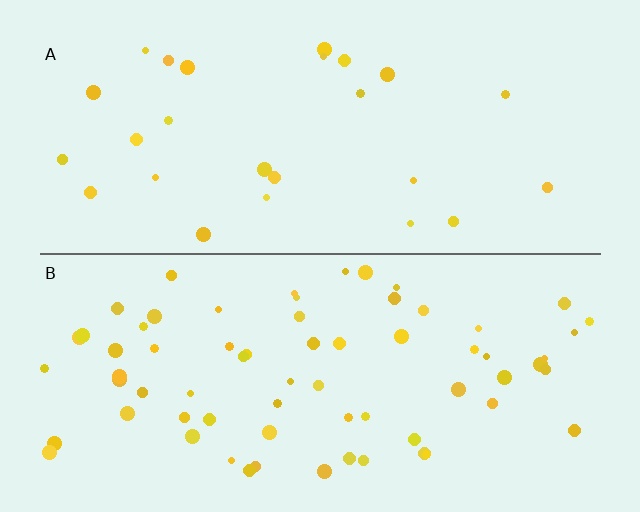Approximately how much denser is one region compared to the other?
Approximately 2.6× — region B over region A.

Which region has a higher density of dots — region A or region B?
B (the bottom).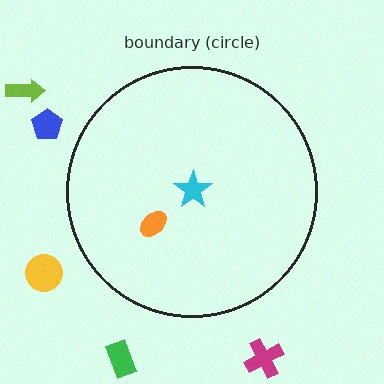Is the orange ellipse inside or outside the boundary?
Inside.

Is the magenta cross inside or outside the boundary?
Outside.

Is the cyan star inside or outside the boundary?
Inside.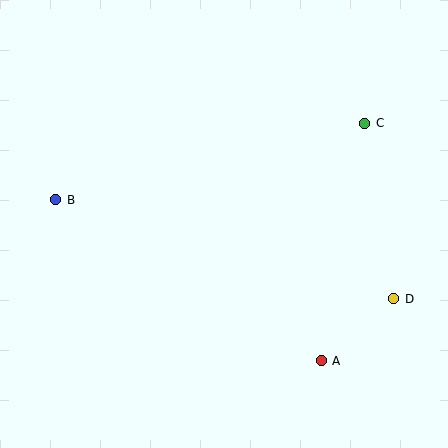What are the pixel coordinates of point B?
Point B is at (56, 200).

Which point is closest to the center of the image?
Point A at (321, 361) is closest to the center.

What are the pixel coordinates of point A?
Point A is at (321, 361).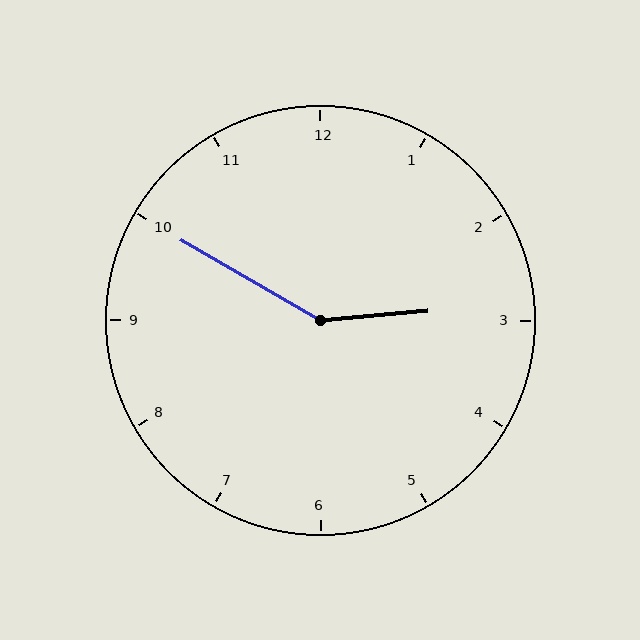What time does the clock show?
2:50.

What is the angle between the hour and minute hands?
Approximately 145 degrees.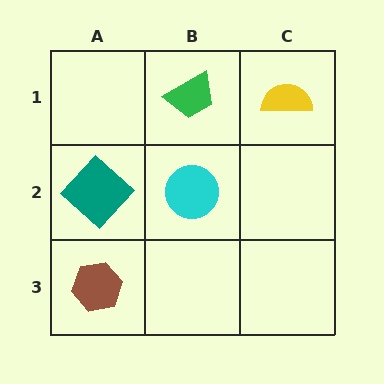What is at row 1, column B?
A green trapezoid.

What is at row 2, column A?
A teal diamond.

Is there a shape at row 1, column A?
No, that cell is empty.